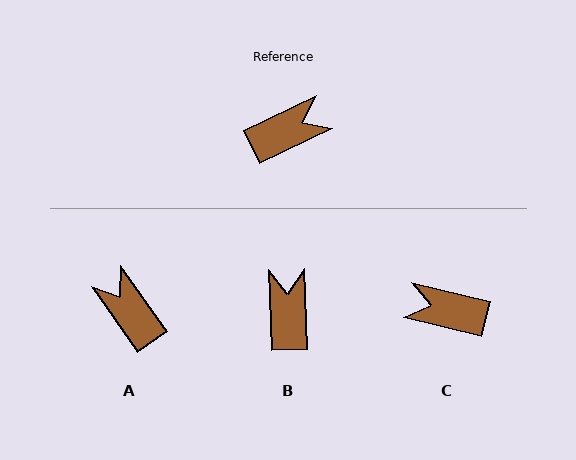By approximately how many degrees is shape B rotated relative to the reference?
Approximately 66 degrees counter-clockwise.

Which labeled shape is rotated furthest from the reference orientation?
C, about 141 degrees away.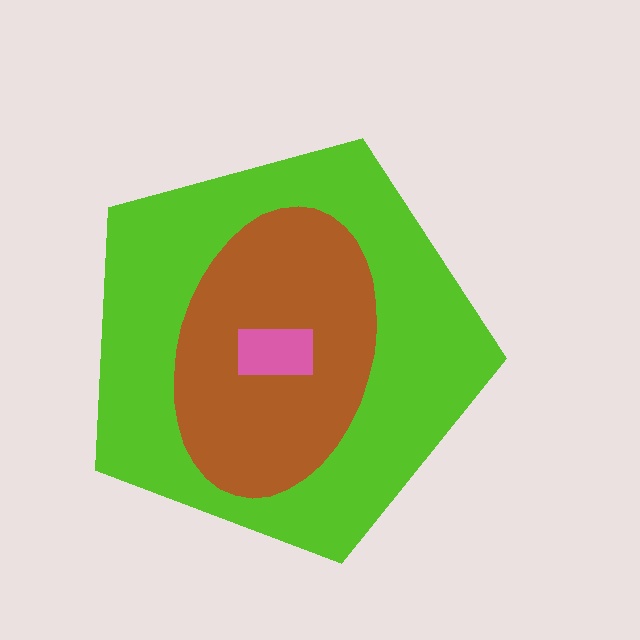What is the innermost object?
The pink rectangle.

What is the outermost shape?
The lime pentagon.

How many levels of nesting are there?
3.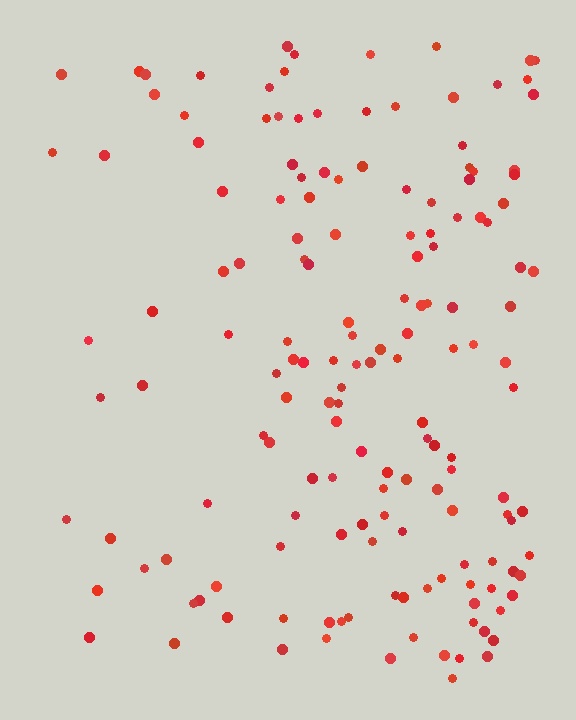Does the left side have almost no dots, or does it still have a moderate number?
Still a moderate number, just noticeably fewer than the right.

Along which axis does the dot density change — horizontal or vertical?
Horizontal.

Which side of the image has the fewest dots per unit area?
The left.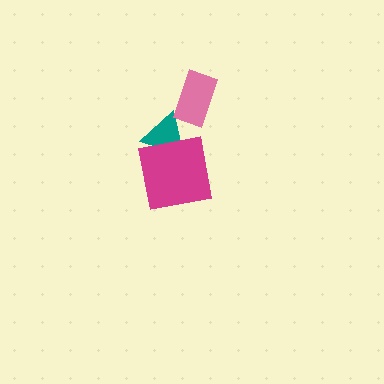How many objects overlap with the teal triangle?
1 object overlaps with the teal triangle.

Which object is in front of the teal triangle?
The magenta square is in front of the teal triangle.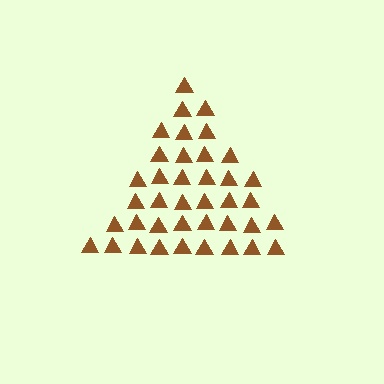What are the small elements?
The small elements are triangles.